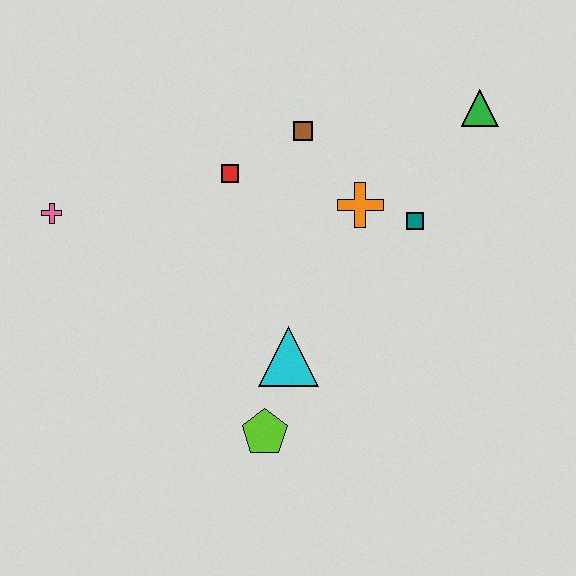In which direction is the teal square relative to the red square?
The teal square is to the right of the red square.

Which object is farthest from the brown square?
The lime pentagon is farthest from the brown square.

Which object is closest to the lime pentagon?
The cyan triangle is closest to the lime pentagon.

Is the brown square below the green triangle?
Yes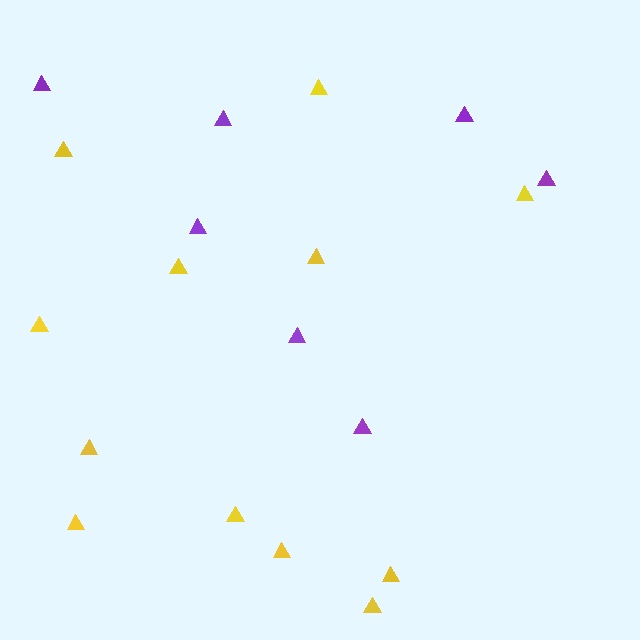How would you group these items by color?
There are 2 groups: one group of yellow triangles (12) and one group of purple triangles (7).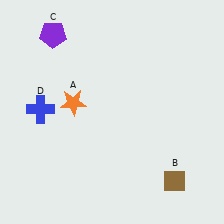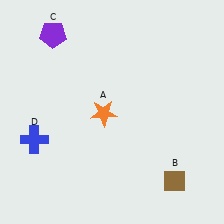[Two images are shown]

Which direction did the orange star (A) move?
The orange star (A) moved right.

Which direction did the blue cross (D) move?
The blue cross (D) moved down.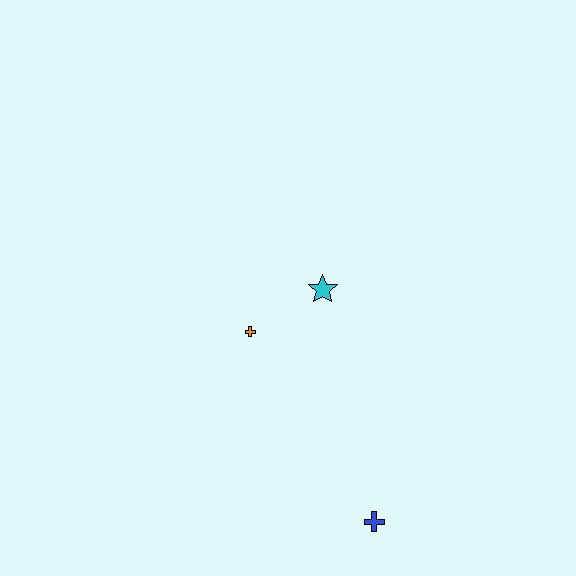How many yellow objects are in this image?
There are no yellow objects.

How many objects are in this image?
There are 3 objects.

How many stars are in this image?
There is 1 star.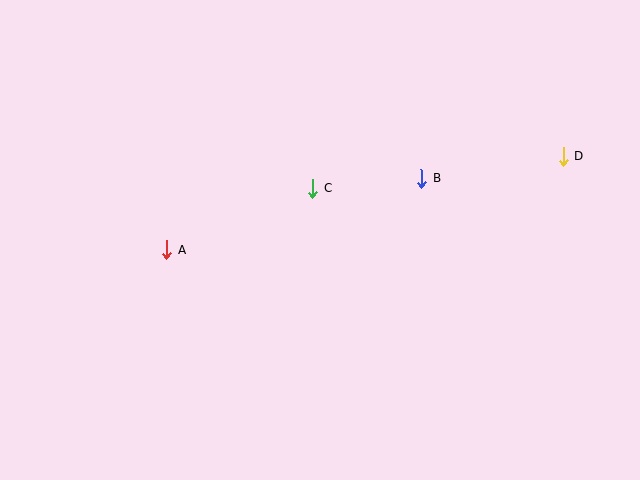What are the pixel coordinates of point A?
Point A is at (167, 250).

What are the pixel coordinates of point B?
Point B is at (421, 178).